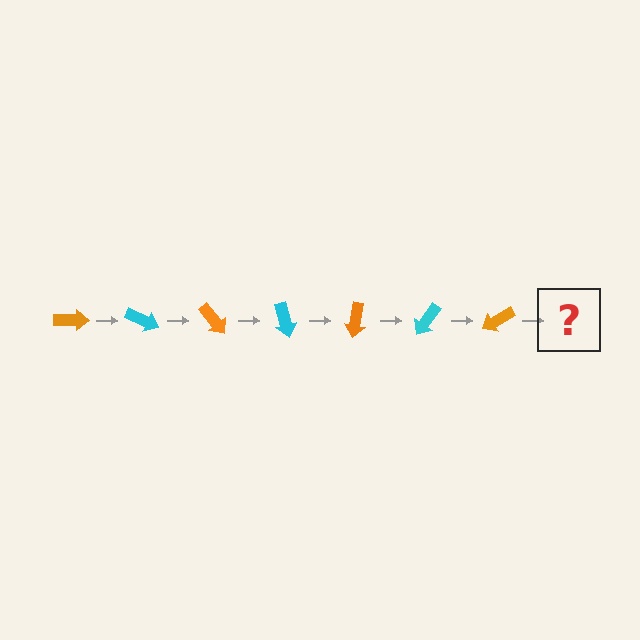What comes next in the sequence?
The next element should be a cyan arrow, rotated 175 degrees from the start.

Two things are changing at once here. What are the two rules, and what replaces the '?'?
The two rules are that it rotates 25 degrees each step and the color cycles through orange and cyan. The '?' should be a cyan arrow, rotated 175 degrees from the start.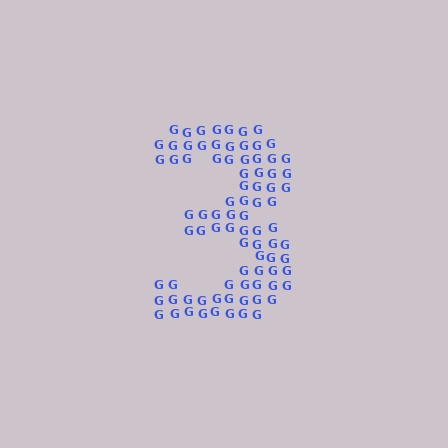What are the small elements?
The small elements are letter G's.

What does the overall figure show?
The overall figure shows the digit 3.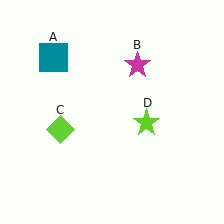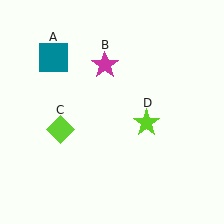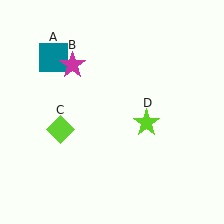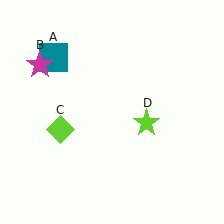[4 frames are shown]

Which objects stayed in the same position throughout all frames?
Teal square (object A) and lime diamond (object C) and lime star (object D) remained stationary.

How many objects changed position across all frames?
1 object changed position: magenta star (object B).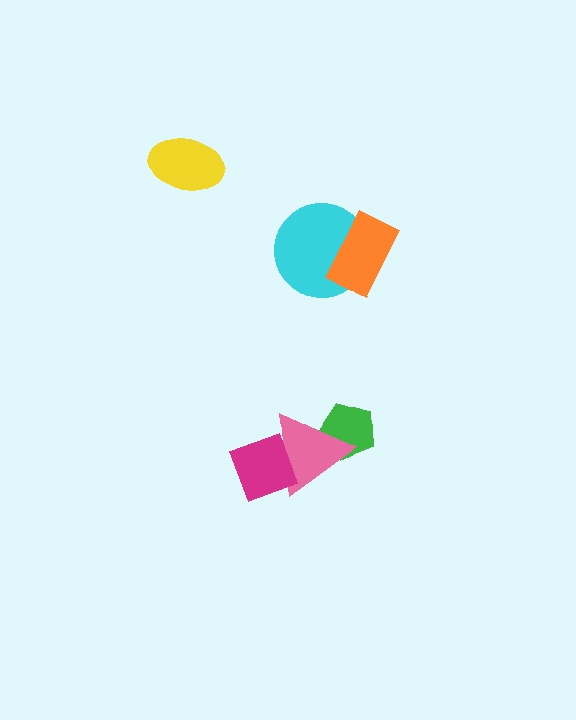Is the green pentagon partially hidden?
Yes, it is partially covered by another shape.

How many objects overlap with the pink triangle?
2 objects overlap with the pink triangle.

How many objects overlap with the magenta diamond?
1 object overlaps with the magenta diamond.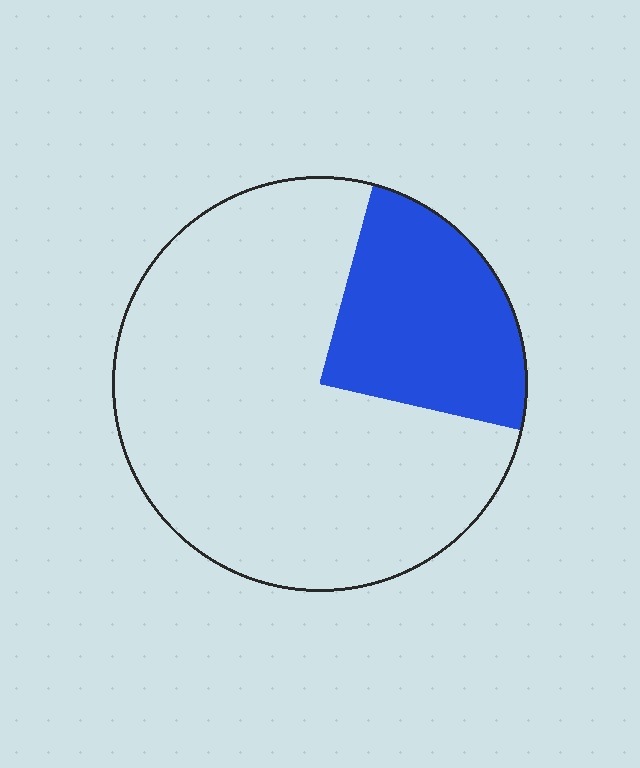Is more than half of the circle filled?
No.